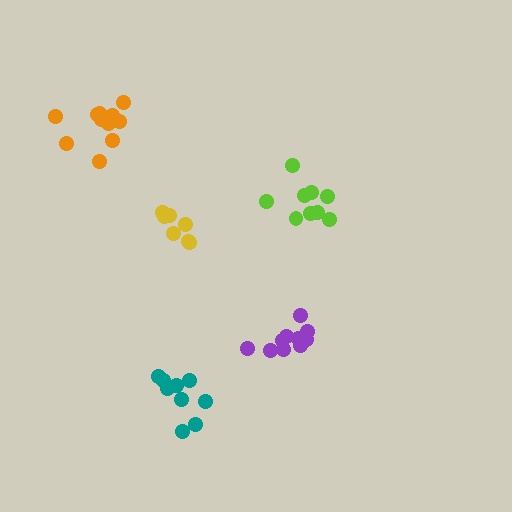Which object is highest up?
The orange cluster is topmost.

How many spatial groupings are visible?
There are 5 spatial groupings.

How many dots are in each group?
Group 1: 9 dots, Group 2: 7 dots, Group 3: 9 dots, Group 4: 12 dots, Group 5: 10 dots (47 total).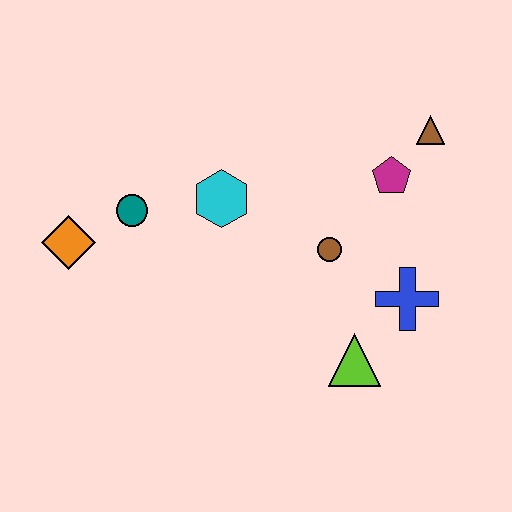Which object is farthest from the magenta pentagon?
The orange diamond is farthest from the magenta pentagon.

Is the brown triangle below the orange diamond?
No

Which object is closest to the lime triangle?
The blue cross is closest to the lime triangle.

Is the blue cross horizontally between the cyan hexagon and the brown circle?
No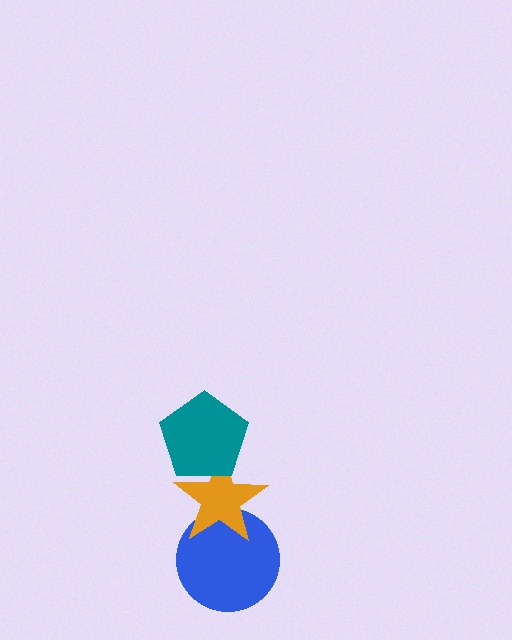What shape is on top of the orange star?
The teal pentagon is on top of the orange star.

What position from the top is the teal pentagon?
The teal pentagon is 1st from the top.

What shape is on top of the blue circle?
The orange star is on top of the blue circle.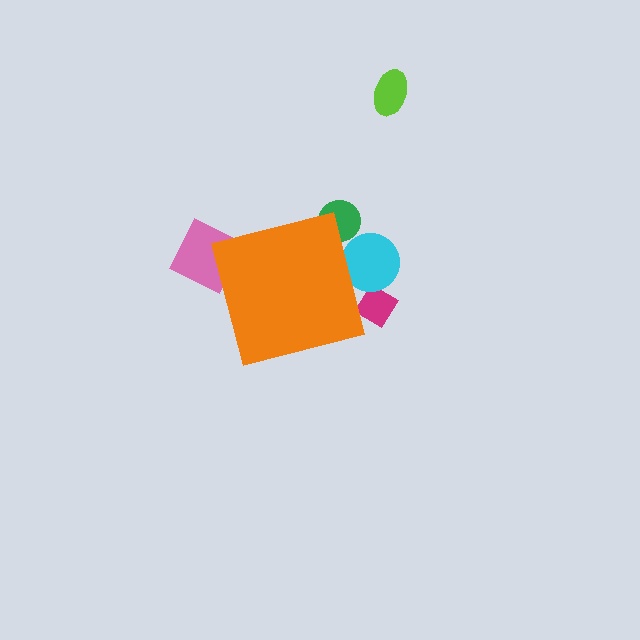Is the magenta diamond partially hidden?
Yes, the magenta diamond is partially hidden behind the orange square.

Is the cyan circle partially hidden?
Yes, the cyan circle is partially hidden behind the orange square.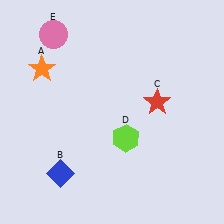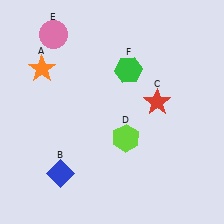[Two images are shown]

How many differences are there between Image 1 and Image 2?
There is 1 difference between the two images.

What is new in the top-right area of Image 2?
A green hexagon (F) was added in the top-right area of Image 2.